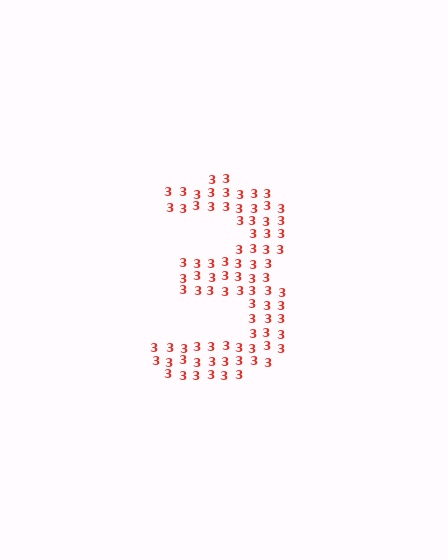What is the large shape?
The large shape is the digit 3.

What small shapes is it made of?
It is made of small digit 3's.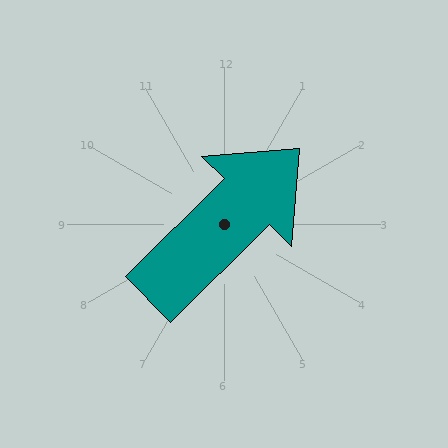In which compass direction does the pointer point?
Northeast.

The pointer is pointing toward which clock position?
Roughly 2 o'clock.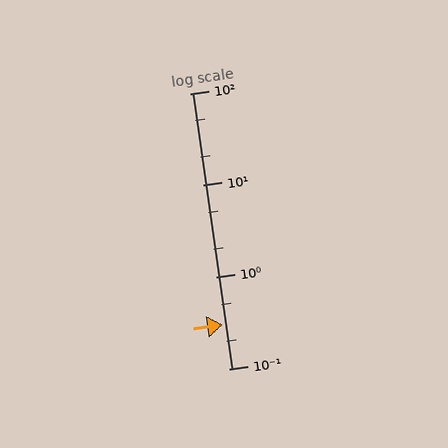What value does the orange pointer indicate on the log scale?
The pointer indicates approximately 0.3.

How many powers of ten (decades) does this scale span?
The scale spans 3 decades, from 0.1 to 100.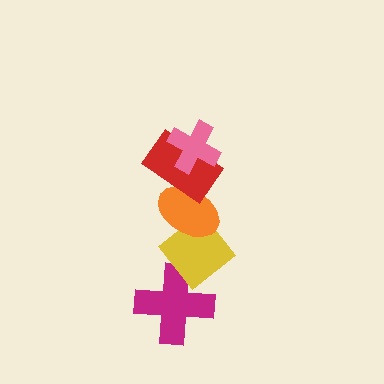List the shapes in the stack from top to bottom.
From top to bottom: the pink cross, the red rectangle, the orange ellipse, the yellow diamond, the magenta cross.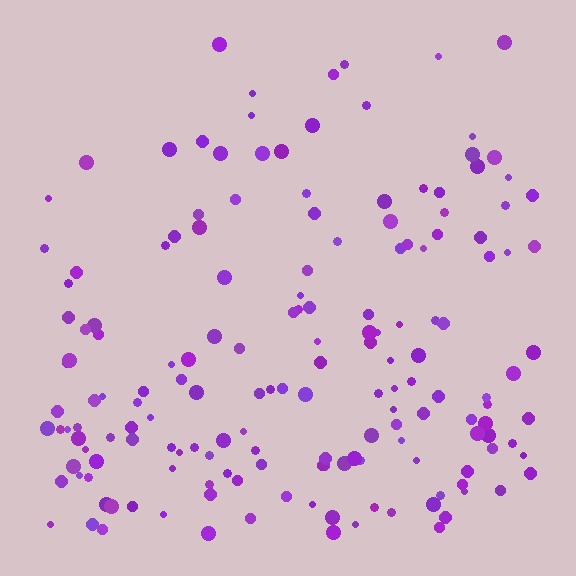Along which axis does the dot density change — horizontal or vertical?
Vertical.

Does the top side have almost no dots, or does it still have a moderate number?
Still a moderate number, just noticeably fewer than the bottom.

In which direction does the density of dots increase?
From top to bottom, with the bottom side densest.